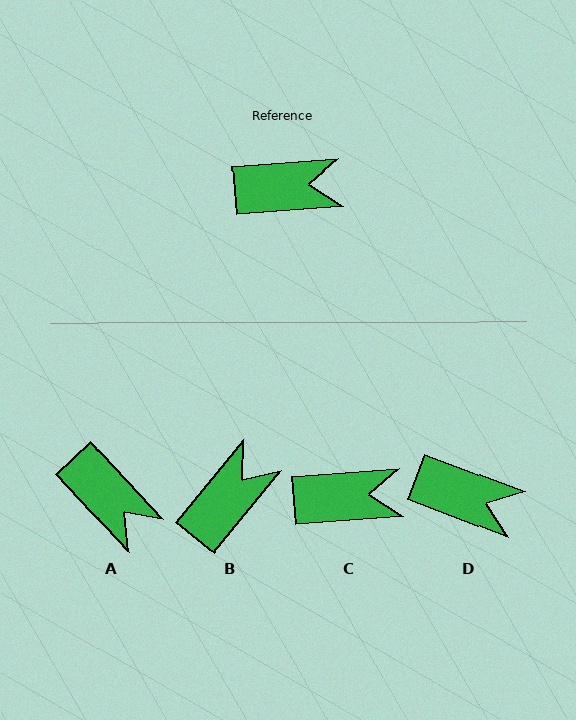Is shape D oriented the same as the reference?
No, it is off by about 25 degrees.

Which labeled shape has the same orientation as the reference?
C.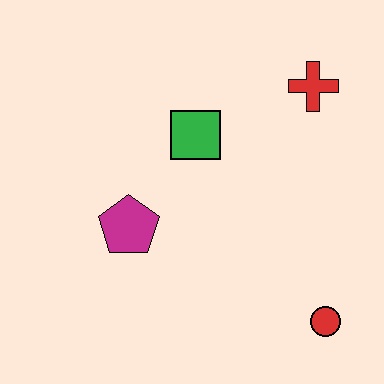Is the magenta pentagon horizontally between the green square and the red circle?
No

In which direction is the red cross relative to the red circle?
The red cross is above the red circle.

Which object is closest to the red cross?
The green square is closest to the red cross.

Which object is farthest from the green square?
The red circle is farthest from the green square.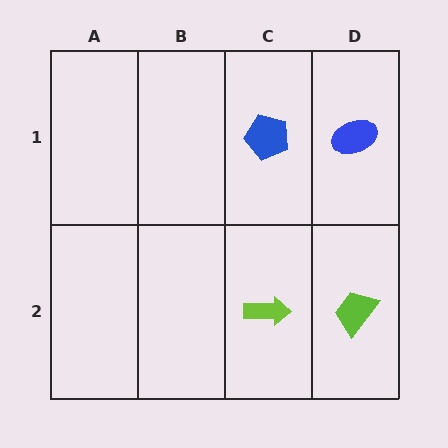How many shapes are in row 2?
2 shapes.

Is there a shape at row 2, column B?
No, that cell is empty.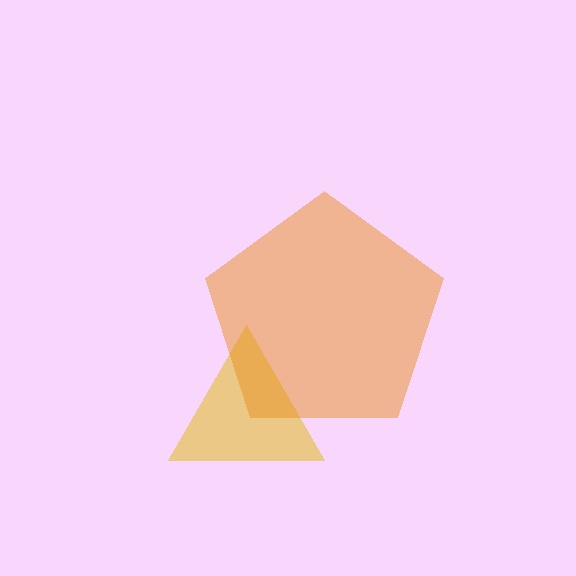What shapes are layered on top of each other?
The layered shapes are: a yellow triangle, an orange pentagon.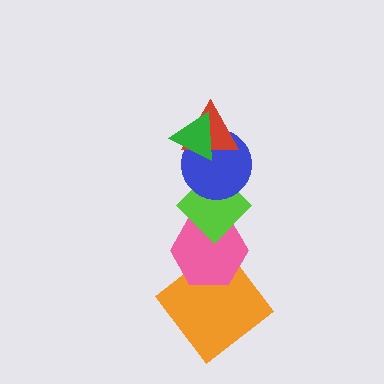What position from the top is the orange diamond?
The orange diamond is 6th from the top.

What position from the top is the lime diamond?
The lime diamond is 4th from the top.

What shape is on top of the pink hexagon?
The lime diamond is on top of the pink hexagon.